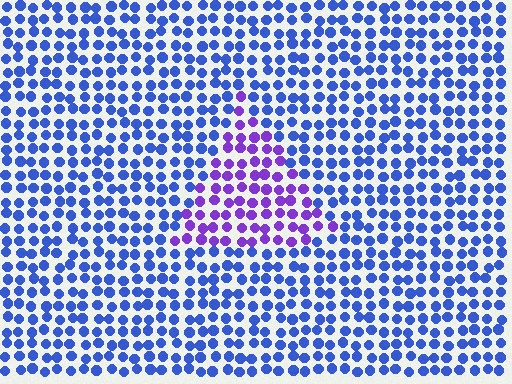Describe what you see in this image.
The image is filled with small blue elements in a uniform arrangement. A triangle-shaped region is visible where the elements are tinted to a slightly different hue, forming a subtle color boundary.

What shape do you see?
I see a triangle.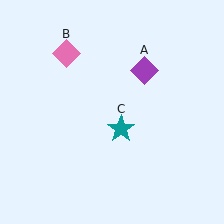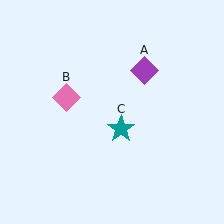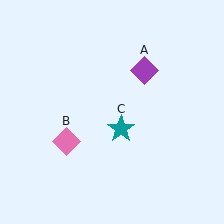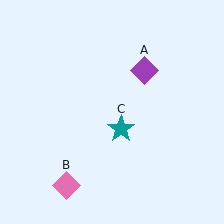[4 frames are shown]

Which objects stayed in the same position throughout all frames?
Purple diamond (object A) and teal star (object C) remained stationary.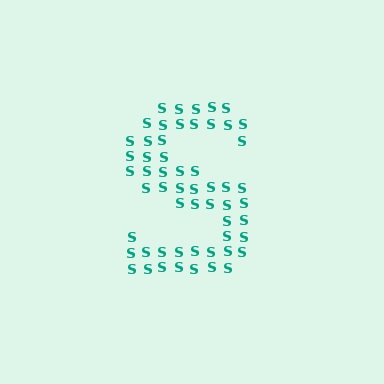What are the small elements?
The small elements are letter S's.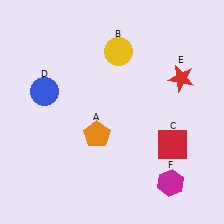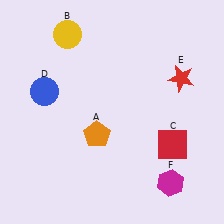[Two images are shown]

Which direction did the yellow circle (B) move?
The yellow circle (B) moved left.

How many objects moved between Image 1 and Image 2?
1 object moved between the two images.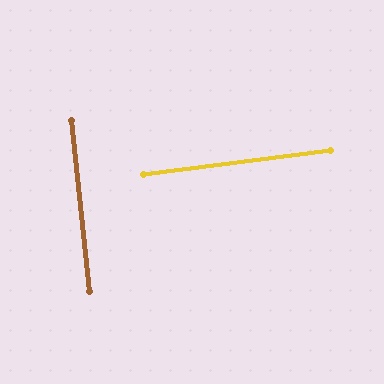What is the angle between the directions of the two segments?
Approximately 89 degrees.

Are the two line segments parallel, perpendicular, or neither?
Perpendicular — they meet at approximately 89°.